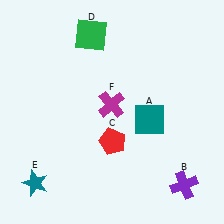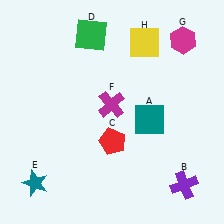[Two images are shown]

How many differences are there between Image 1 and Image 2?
There are 2 differences between the two images.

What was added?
A magenta hexagon (G), a yellow square (H) were added in Image 2.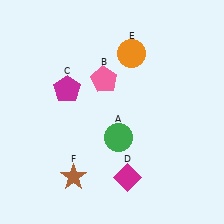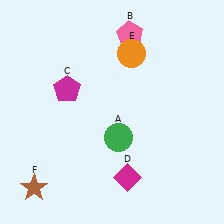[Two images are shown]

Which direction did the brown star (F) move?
The brown star (F) moved left.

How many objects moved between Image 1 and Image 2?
2 objects moved between the two images.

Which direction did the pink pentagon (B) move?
The pink pentagon (B) moved up.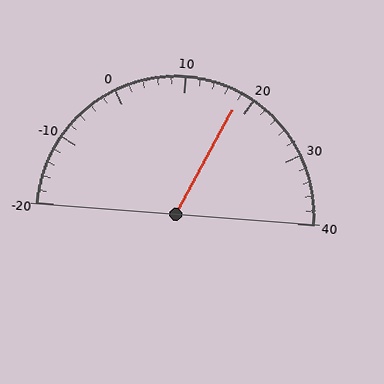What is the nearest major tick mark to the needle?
The nearest major tick mark is 20.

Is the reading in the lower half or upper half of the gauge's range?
The reading is in the upper half of the range (-20 to 40).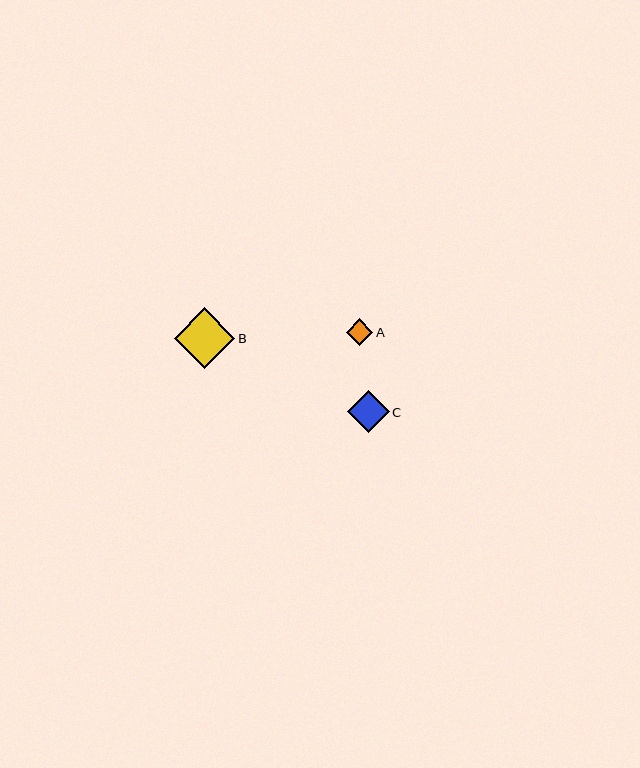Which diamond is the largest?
Diamond B is the largest with a size of approximately 60 pixels.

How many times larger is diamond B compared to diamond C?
Diamond B is approximately 1.4 times the size of diamond C.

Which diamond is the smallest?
Diamond A is the smallest with a size of approximately 27 pixels.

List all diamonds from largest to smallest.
From largest to smallest: B, C, A.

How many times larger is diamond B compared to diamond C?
Diamond B is approximately 1.4 times the size of diamond C.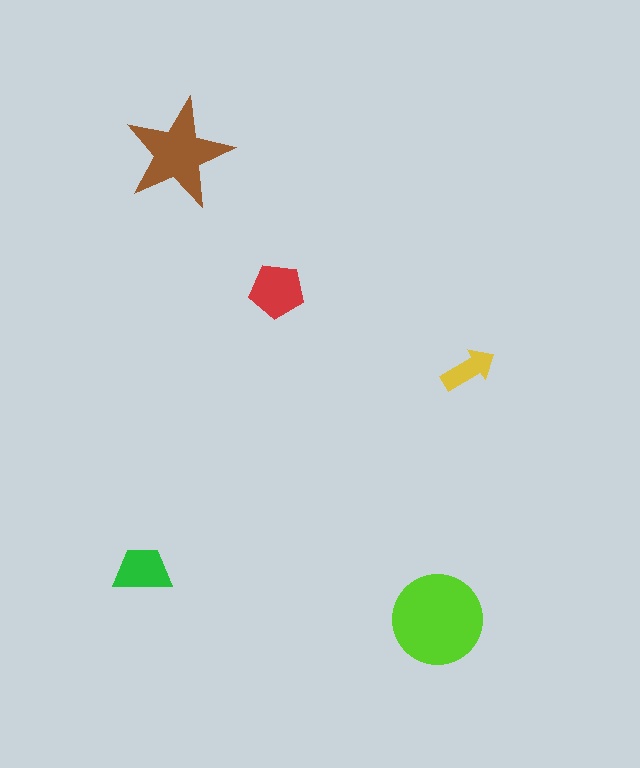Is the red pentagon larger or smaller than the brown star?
Smaller.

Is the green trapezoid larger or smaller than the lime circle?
Smaller.